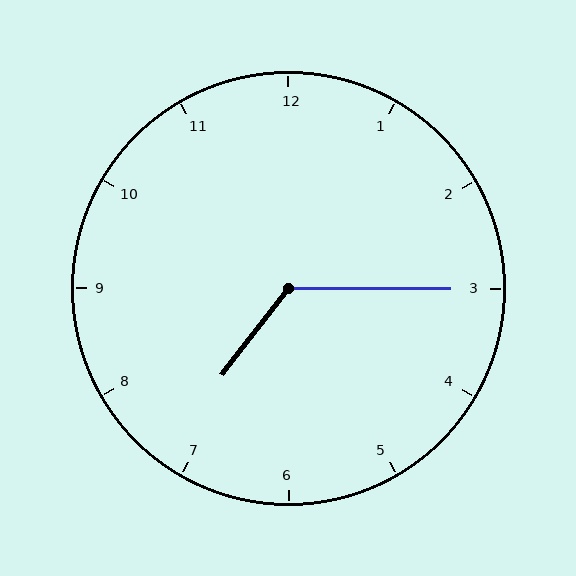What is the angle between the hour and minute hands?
Approximately 128 degrees.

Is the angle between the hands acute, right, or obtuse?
It is obtuse.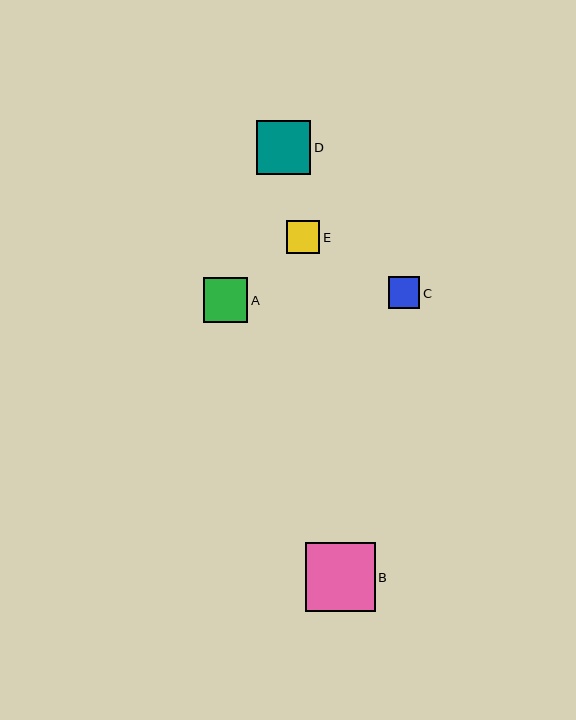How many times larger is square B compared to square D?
Square B is approximately 1.3 times the size of square D.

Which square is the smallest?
Square C is the smallest with a size of approximately 32 pixels.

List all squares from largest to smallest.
From largest to smallest: B, D, A, E, C.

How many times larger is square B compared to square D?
Square B is approximately 1.3 times the size of square D.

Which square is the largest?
Square B is the largest with a size of approximately 70 pixels.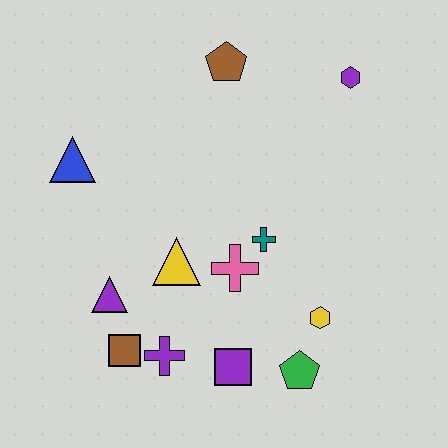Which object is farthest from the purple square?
The purple hexagon is farthest from the purple square.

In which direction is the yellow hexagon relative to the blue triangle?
The yellow hexagon is to the right of the blue triangle.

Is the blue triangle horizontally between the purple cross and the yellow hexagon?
No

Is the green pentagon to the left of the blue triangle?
No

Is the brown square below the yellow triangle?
Yes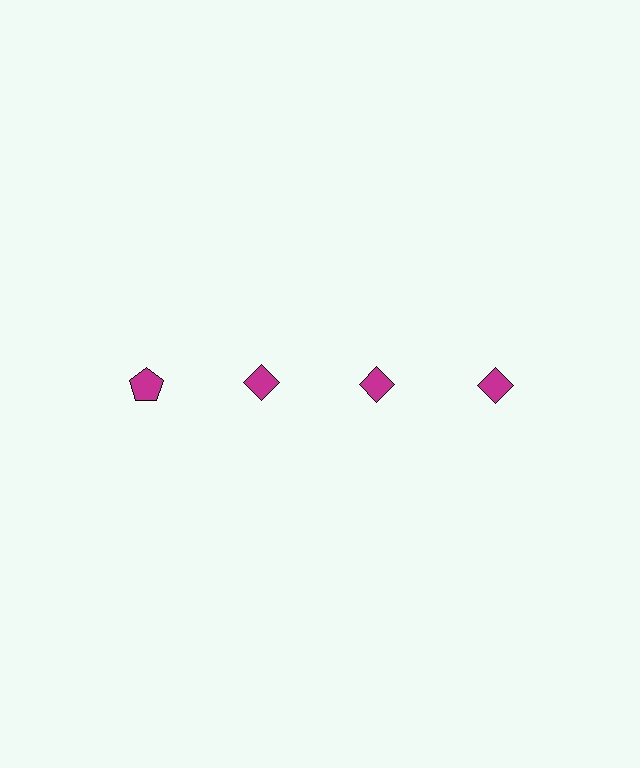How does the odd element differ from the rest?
It has a different shape: pentagon instead of diamond.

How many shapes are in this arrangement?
There are 4 shapes arranged in a grid pattern.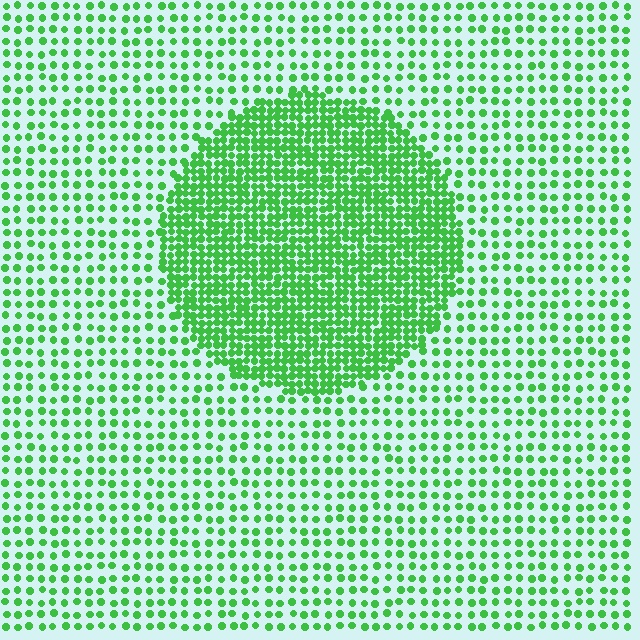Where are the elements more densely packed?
The elements are more densely packed inside the circle boundary.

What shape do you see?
I see a circle.